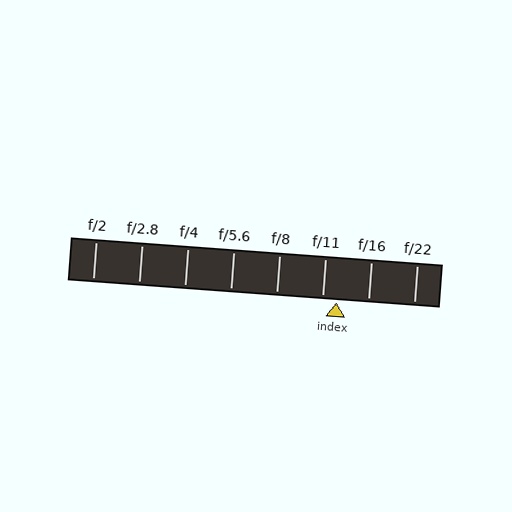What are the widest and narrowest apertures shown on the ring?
The widest aperture shown is f/2 and the narrowest is f/22.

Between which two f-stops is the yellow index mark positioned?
The index mark is between f/11 and f/16.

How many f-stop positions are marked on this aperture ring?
There are 8 f-stop positions marked.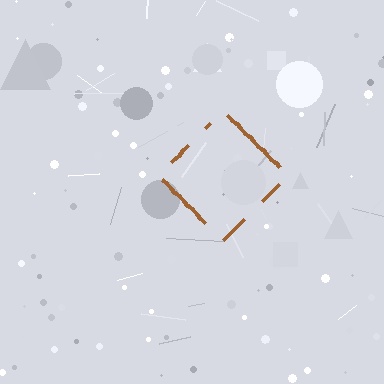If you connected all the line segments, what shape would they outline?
They would outline a diamond.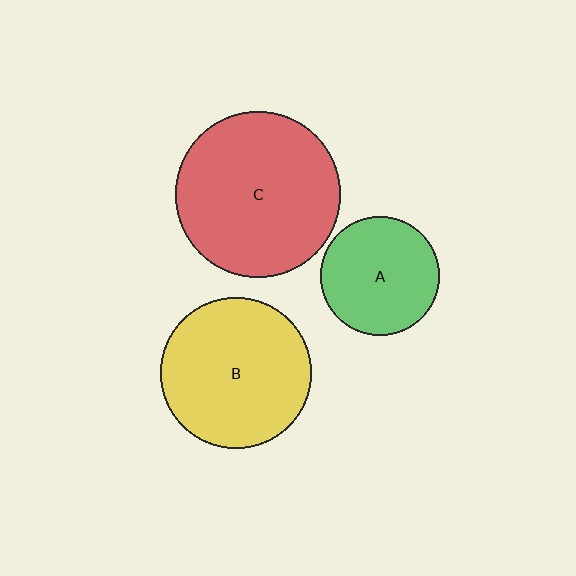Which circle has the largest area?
Circle C (red).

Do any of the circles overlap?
No, none of the circles overlap.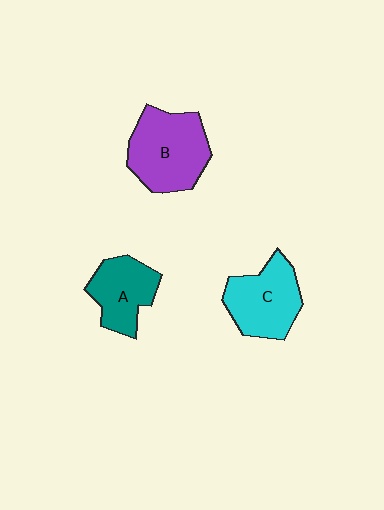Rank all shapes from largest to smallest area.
From largest to smallest: B (purple), C (cyan), A (teal).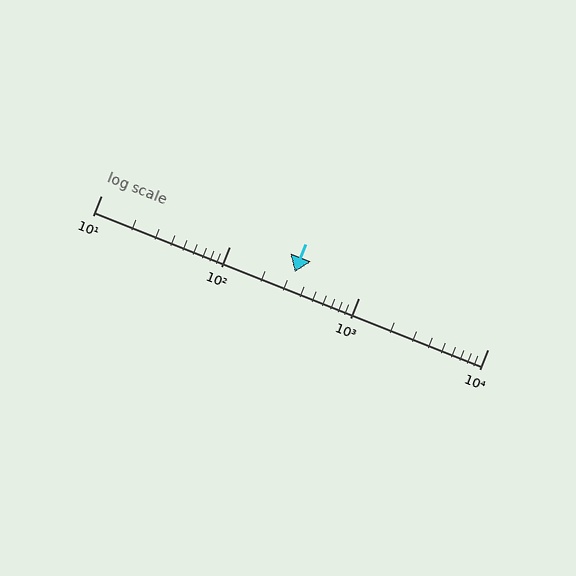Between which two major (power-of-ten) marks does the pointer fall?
The pointer is between 100 and 1000.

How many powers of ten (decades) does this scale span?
The scale spans 3 decades, from 10 to 10000.